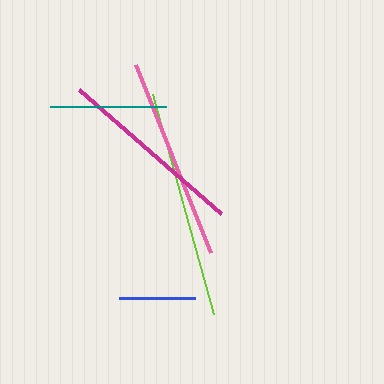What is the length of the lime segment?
The lime segment is approximately 228 pixels long.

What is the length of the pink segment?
The pink segment is approximately 203 pixels long.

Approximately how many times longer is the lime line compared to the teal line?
The lime line is approximately 2.0 times the length of the teal line.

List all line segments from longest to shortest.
From longest to shortest: lime, pink, magenta, teal, blue.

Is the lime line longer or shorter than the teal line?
The lime line is longer than the teal line.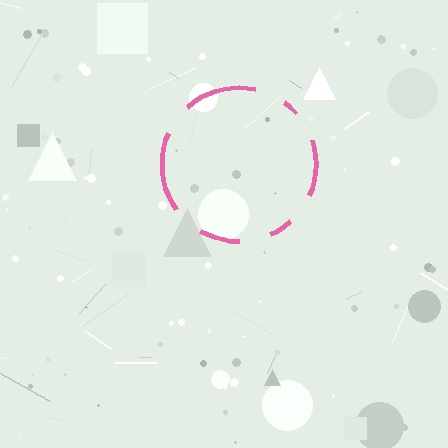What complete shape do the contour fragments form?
The contour fragments form a circle.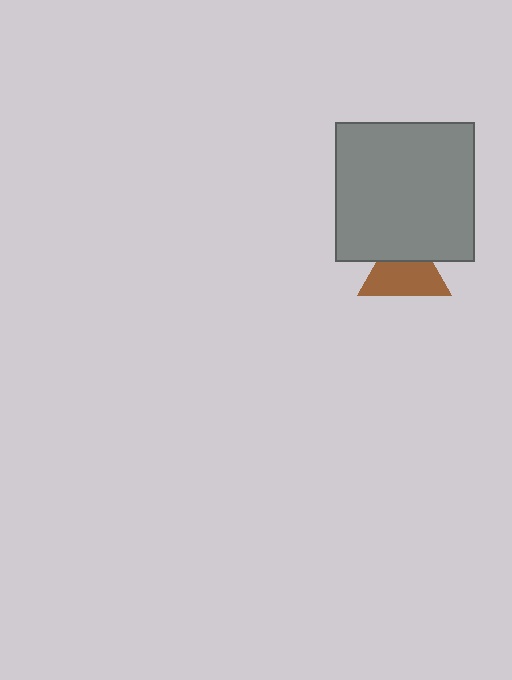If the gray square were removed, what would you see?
You would see the complete brown triangle.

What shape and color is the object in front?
The object in front is a gray square.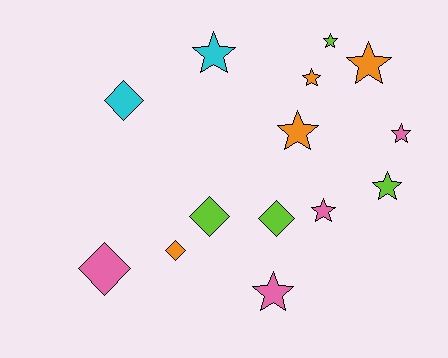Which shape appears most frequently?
Star, with 9 objects.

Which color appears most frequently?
Lime, with 4 objects.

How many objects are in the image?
There are 14 objects.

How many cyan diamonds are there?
There is 1 cyan diamond.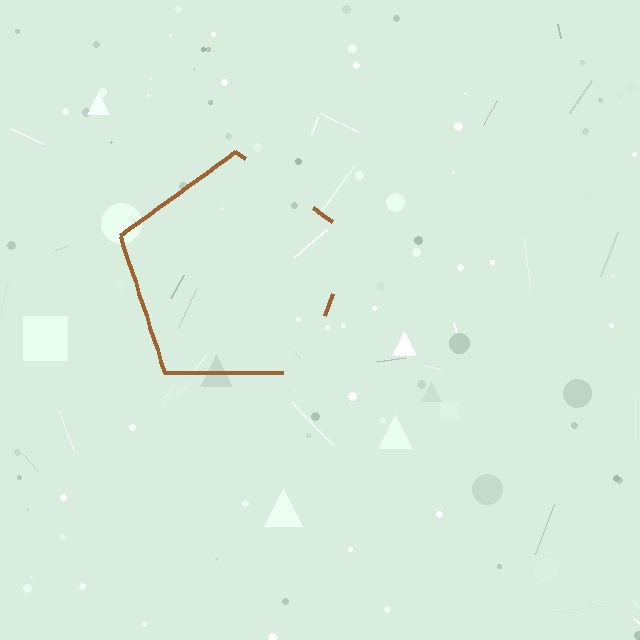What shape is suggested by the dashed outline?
The dashed outline suggests a pentagon.